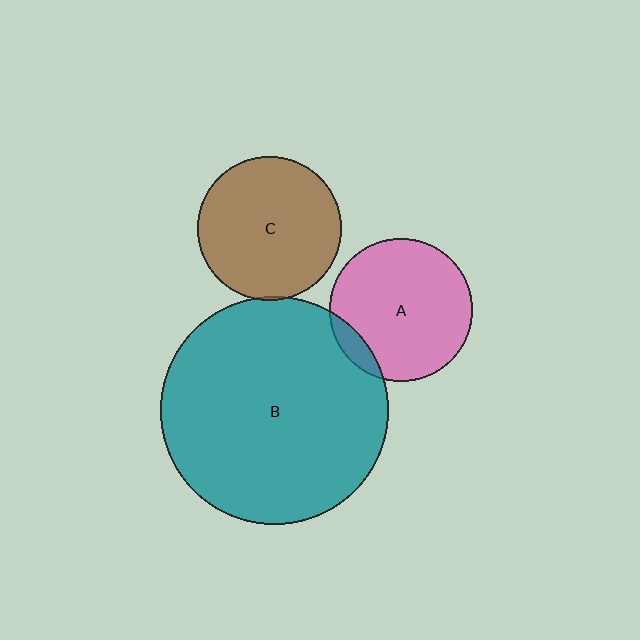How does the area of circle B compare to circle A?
Approximately 2.6 times.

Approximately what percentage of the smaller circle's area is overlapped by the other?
Approximately 5%.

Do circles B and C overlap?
Yes.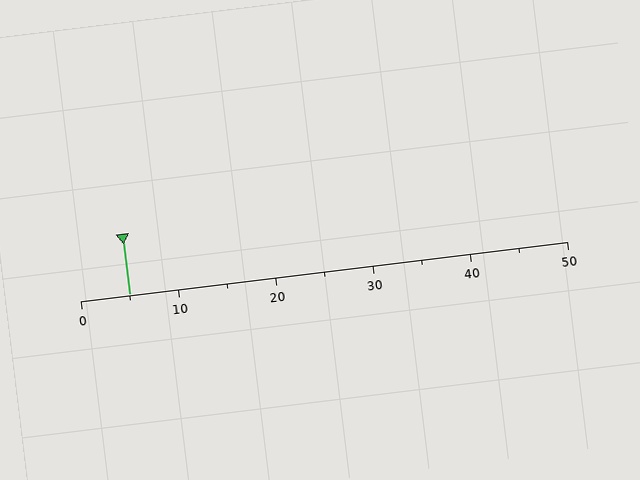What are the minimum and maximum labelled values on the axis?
The axis runs from 0 to 50.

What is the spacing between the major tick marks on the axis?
The major ticks are spaced 10 apart.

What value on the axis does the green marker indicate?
The marker indicates approximately 5.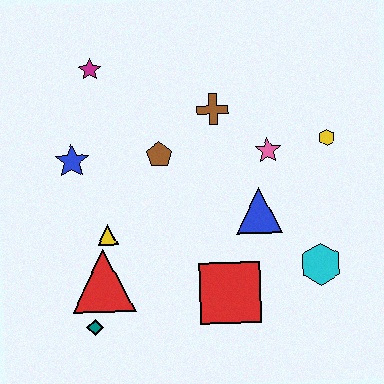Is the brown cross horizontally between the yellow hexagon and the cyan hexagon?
No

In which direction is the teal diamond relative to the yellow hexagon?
The teal diamond is to the left of the yellow hexagon.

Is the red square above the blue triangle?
No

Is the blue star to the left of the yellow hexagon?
Yes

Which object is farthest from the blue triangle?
The magenta star is farthest from the blue triangle.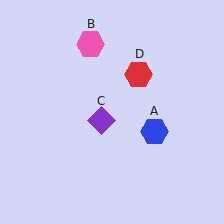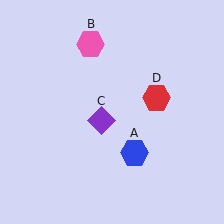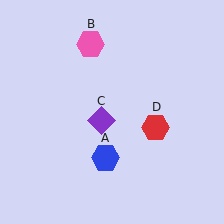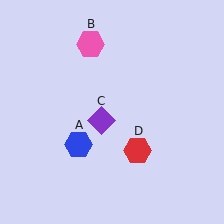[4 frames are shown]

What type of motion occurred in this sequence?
The blue hexagon (object A), red hexagon (object D) rotated clockwise around the center of the scene.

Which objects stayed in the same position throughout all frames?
Pink hexagon (object B) and purple diamond (object C) remained stationary.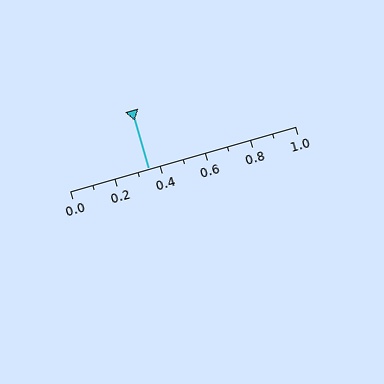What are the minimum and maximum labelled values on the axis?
The axis runs from 0.0 to 1.0.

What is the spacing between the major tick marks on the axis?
The major ticks are spaced 0.2 apart.